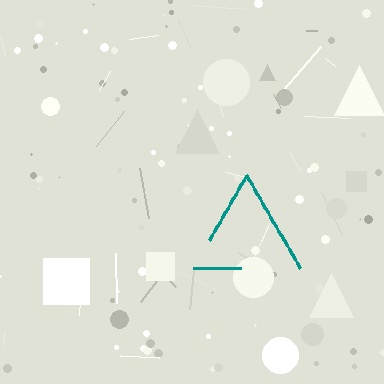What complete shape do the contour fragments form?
The contour fragments form a triangle.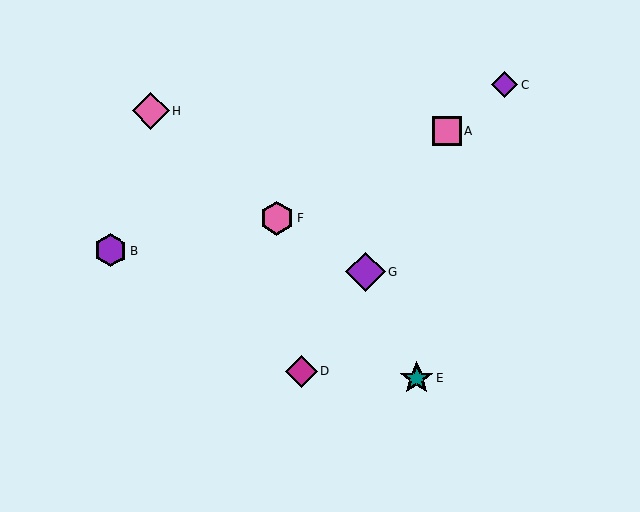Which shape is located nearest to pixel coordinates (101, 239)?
The purple hexagon (labeled B) at (110, 250) is nearest to that location.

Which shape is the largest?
The purple diamond (labeled G) is the largest.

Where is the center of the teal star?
The center of the teal star is at (416, 378).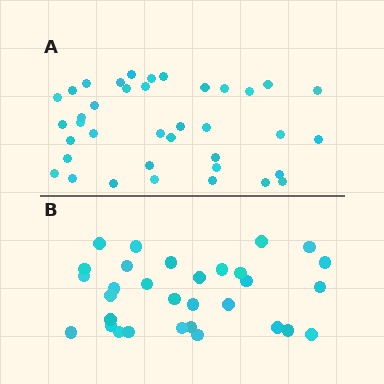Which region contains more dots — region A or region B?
Region A (the top region) has more dots.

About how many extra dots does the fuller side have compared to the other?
Region A has roughly 8 or so more dots than region B.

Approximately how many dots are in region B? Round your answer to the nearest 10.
About 30 dots. (The exact count is 31, which rounds to 30.)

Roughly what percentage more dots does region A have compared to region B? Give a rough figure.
About 25% more.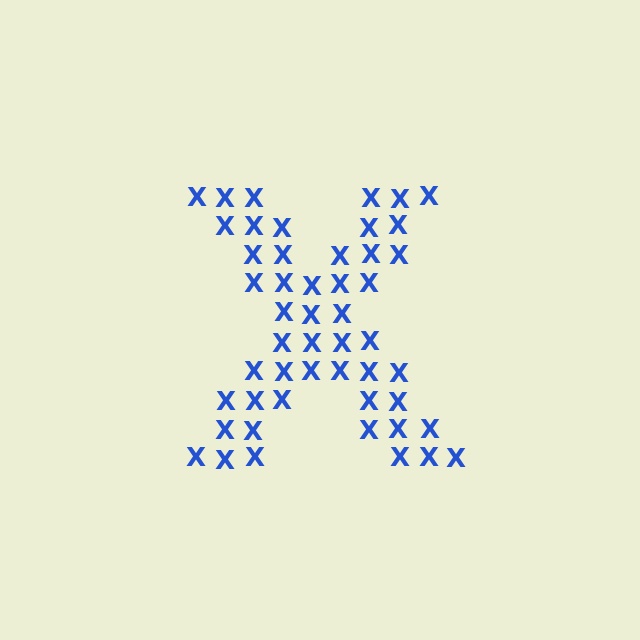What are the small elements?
The small elements are letter X's.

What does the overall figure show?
The overall figure shows the letter X.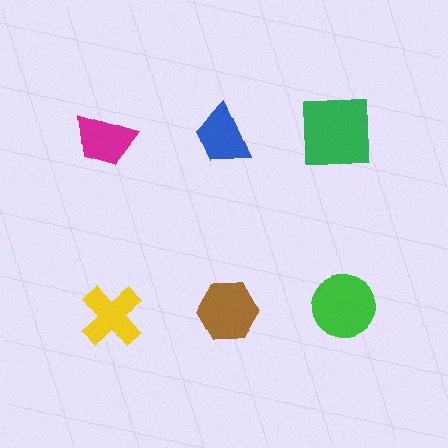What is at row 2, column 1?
A yellow cross.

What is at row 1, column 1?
A magenta trapezoid.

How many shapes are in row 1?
3 shapes.